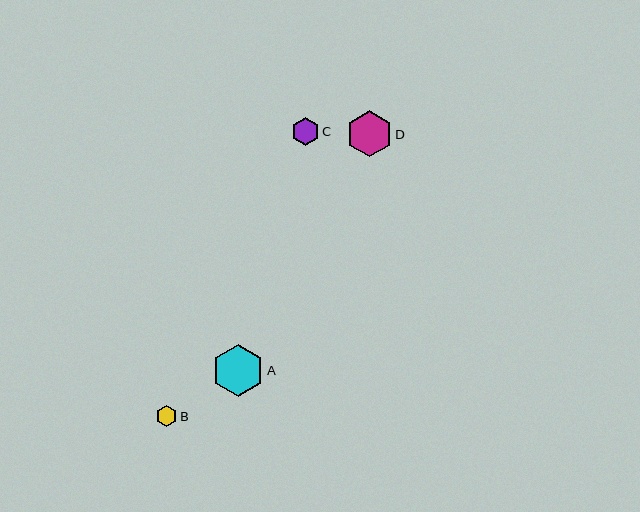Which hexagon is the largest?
Hexagon A is the largest with a size of approximately 52 pixels.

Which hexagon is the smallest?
Hexagon B is the smallest with a size of approximately 21 pixels.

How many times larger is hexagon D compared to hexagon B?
Hexagon D is approximately 2.2 times the size of hexagon B.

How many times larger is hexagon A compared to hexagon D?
Hexagon A is approximately 1.1 times the size of hexagon D.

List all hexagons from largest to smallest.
From largest to smallest: A, D, C, B.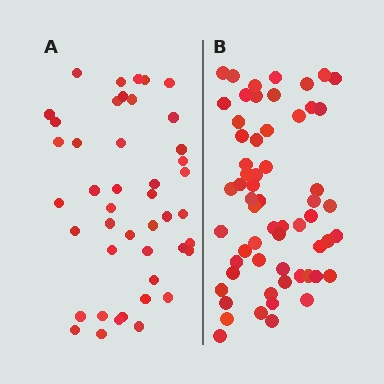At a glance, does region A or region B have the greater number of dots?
Region B (the right region) has more dots.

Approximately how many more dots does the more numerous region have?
Region B has approximately 15 more dots than region A.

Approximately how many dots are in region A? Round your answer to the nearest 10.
About 40 dots. (The exact count is 44, which rounds to 40.)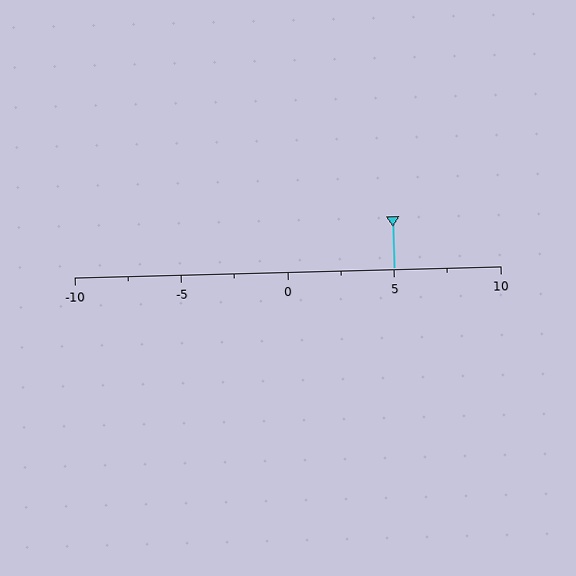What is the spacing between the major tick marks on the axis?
The major ticks are spaced 5 apart.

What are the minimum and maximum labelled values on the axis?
The axis runs from -10 to 10.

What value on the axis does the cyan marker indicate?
The marker indicates approximately 5.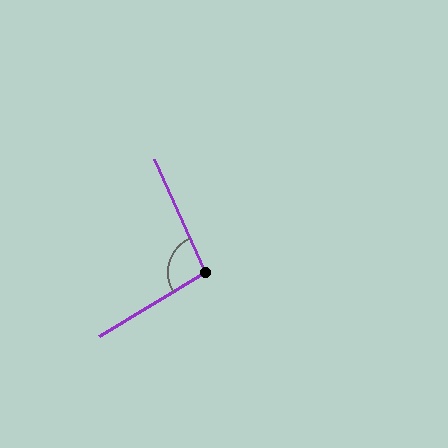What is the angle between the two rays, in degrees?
Approximately 97 degrees.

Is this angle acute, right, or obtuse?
It is obtuse.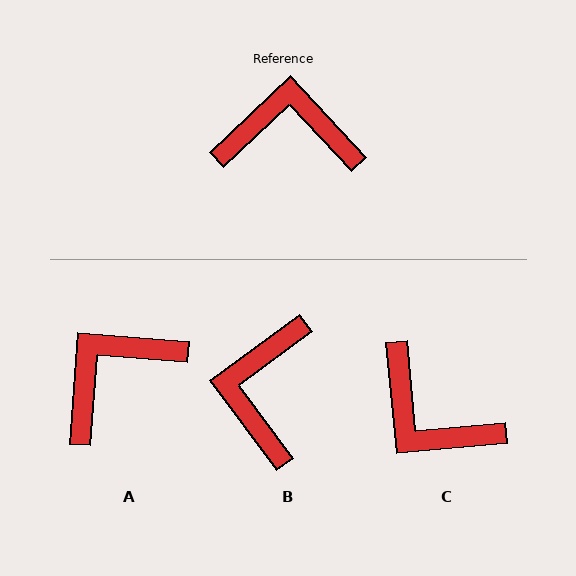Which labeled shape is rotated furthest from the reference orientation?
C, about 142 degrees away.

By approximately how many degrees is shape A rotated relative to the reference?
Approximately 43 degrees counter-clockwise.